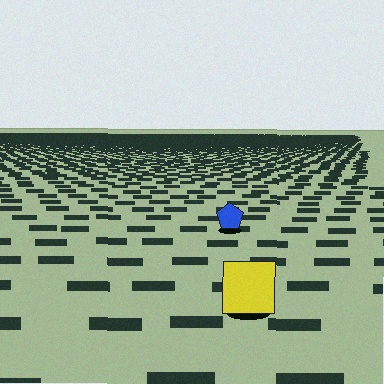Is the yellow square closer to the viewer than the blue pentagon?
Yes. The yellow square is closer — you can tell from the texture gradient: the ground texture is coarser near it.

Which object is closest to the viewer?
The yellow square is closest. The texture marks near it are larger and more spread out.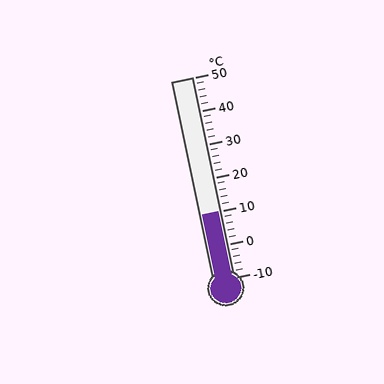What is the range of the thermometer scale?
The thermometer scale ranges from -10°C to 50°C.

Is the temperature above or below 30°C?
The temperature is below 30°C.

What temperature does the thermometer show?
The thermometer shows approximately 10°C.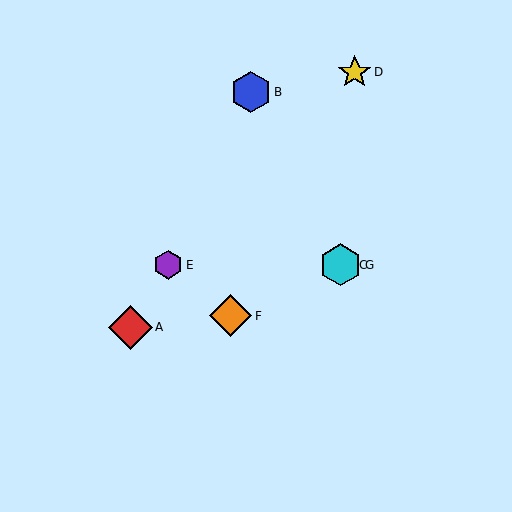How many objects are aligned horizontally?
3 objects (C, E, G) are aligned horizontally.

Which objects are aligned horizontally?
Objects C, E, G are aligned horizontally.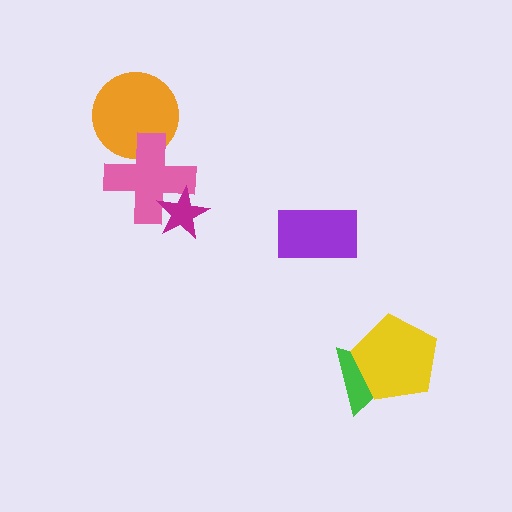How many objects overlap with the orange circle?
1 object overlaps with the orange circle.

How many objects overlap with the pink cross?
2 objects overlap with the pink cross.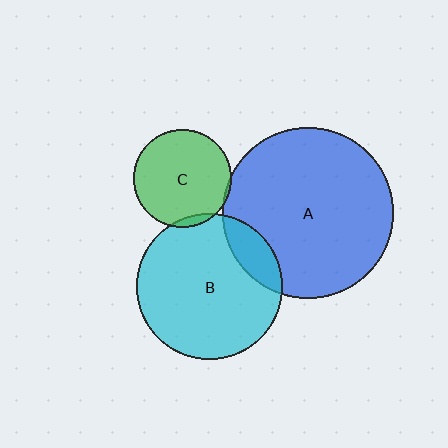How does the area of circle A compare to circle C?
Approximately 3.0 times.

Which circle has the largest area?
Circle A (blue).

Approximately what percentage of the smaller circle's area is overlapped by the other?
Approximately 5%.